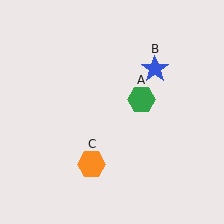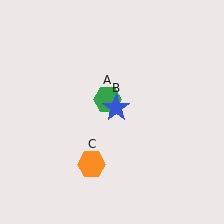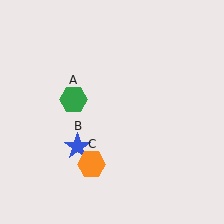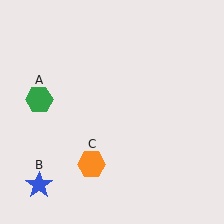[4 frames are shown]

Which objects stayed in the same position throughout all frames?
Orange hexagon (object C) remained stationary.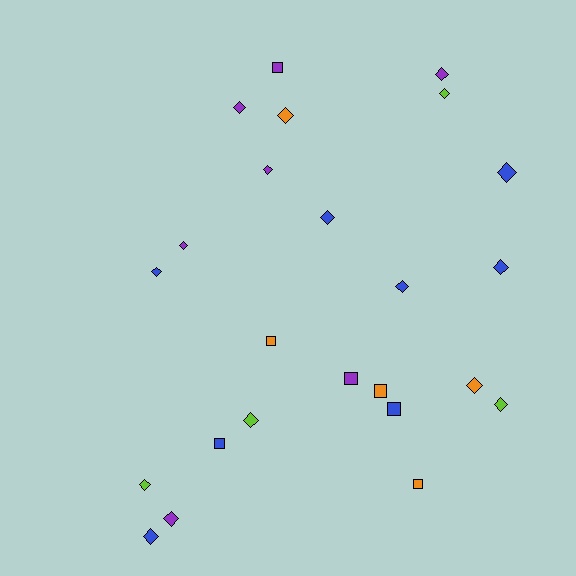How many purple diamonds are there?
There are 5 purple diamonds.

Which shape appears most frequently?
Diamond, with 17 objects.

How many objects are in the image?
There are 24 objects.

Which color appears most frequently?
Blue, with 8 objects.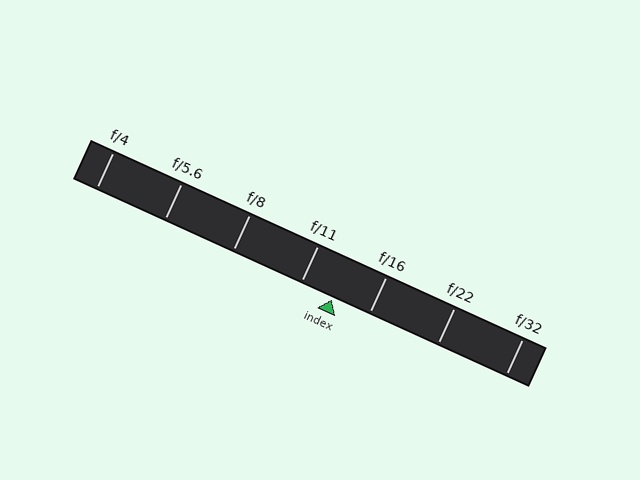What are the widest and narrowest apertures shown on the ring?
The widest aperture shown is f/4 and the narrowest is f/32.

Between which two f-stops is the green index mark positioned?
The index mark is between f/11 and f/16.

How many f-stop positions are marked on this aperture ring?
There are 7 f-stop positions marked.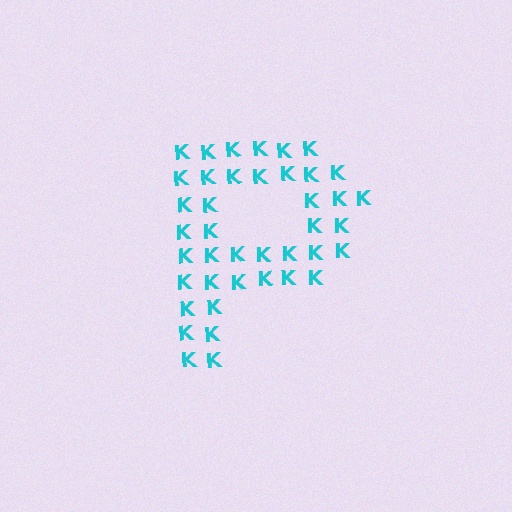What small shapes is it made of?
It is made of small letter K's.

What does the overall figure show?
The overall figure shows the letter P.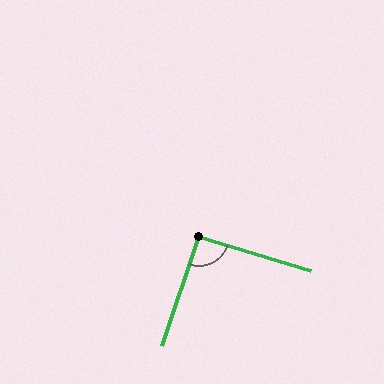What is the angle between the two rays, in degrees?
Approximately 92 degrees.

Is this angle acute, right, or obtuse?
It is approximately a right angle.